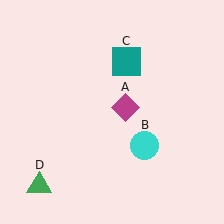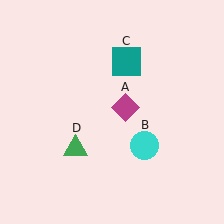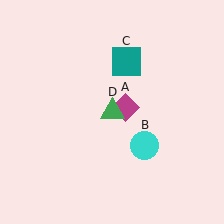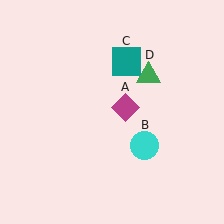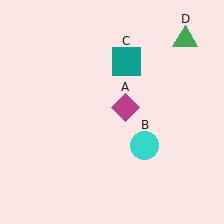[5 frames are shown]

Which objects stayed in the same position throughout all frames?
Magenta diamond (object A) and cyan circle (object B) and teal square (object C) remained stationary.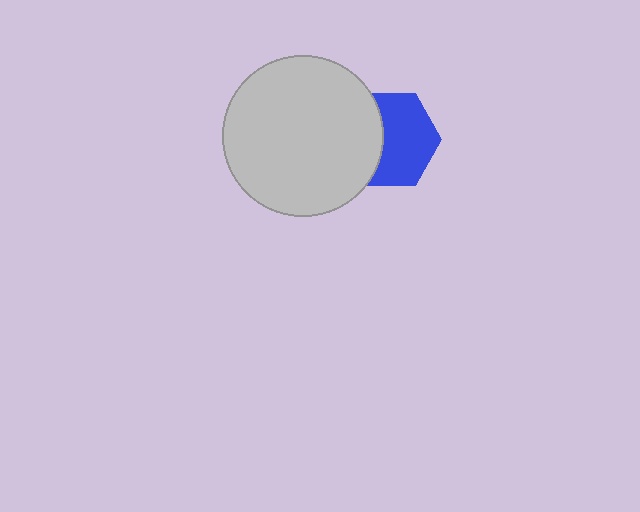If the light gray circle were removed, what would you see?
You would see the complete blue hexagon.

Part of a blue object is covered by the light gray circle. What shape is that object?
It is a hexagon.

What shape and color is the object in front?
The object in front is a light gray circle.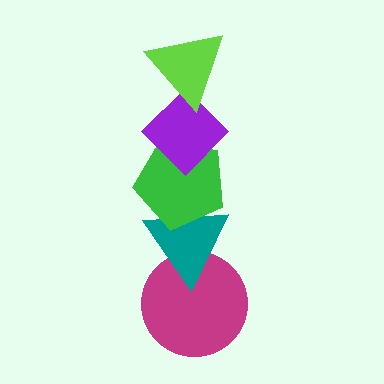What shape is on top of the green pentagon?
The purple diamond is on top of the green pentagon.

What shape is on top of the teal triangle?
The green pentagon is on top of the teal triangle.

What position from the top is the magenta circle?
The magenta circle is 5th from the top.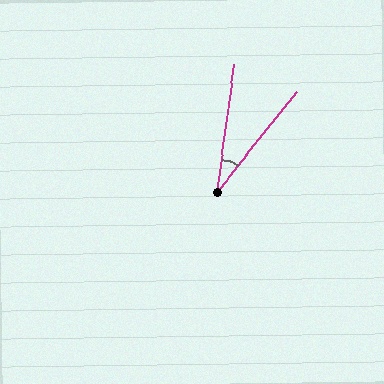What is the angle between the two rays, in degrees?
Approximately 30 degrees.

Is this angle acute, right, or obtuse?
It is acute.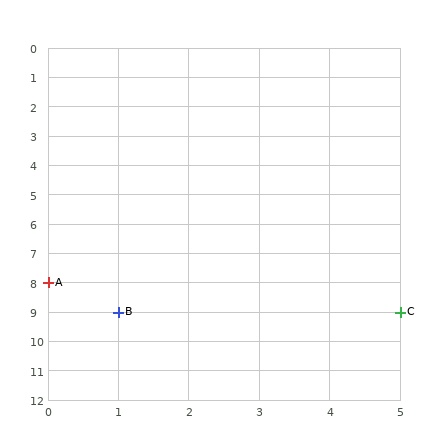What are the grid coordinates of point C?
Point C is at grid coordinates (5, 9).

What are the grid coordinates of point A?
Point A is at grid coordinates (0, 8).